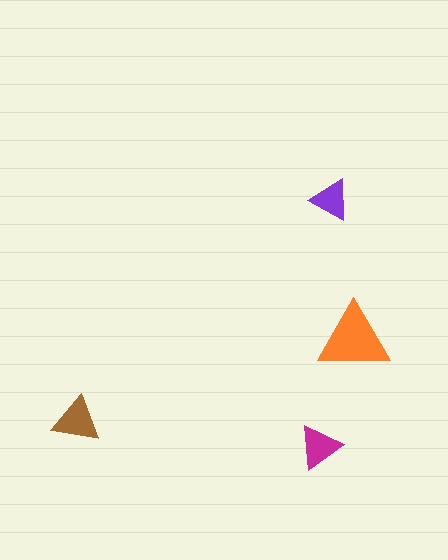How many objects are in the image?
There are 4 objects in the image.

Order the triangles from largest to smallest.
the orange one, the brown one, the magenta one, the purple one.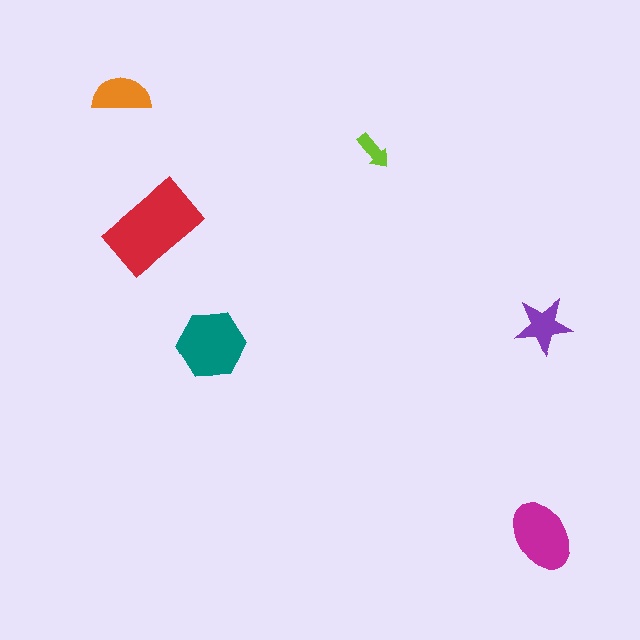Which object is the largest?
The red rectangle.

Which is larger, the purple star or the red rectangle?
The red rectangle.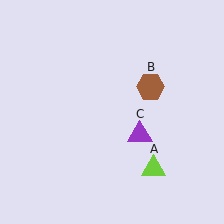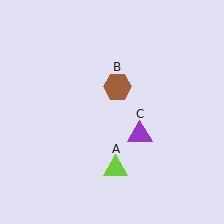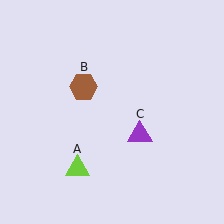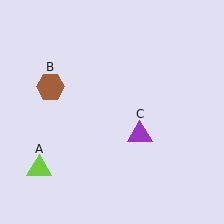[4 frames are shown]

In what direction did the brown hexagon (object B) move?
The brown hexagon (object B) moved left.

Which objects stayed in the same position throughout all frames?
Purple triangle (object C) remained stationary.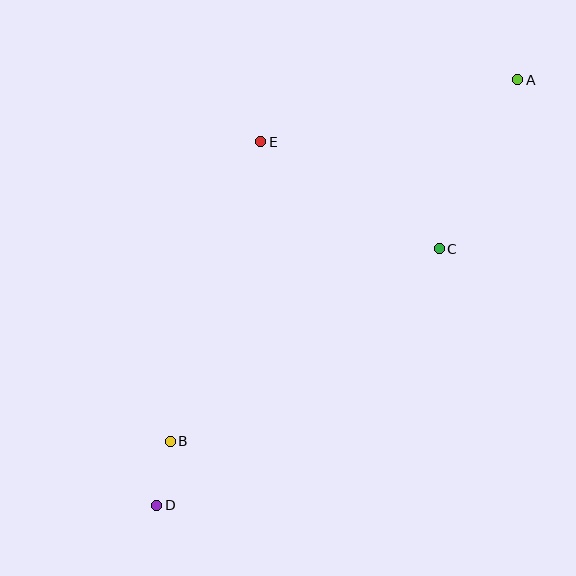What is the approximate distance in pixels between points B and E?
The distance between B and E is approximately 313 pixels.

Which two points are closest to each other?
Points B and D are closest to each other.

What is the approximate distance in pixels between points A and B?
The distance between A and B is approximately 502 pixels.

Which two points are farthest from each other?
Points A and D are farthest from each other.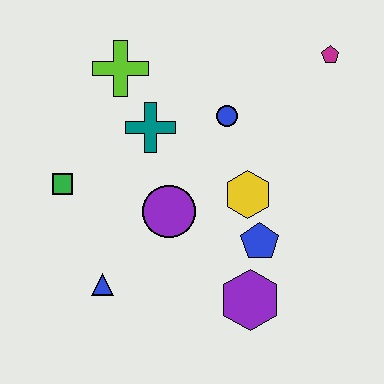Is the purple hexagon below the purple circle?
Yes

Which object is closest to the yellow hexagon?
The blue pentagon is closest to the yellow hexagon.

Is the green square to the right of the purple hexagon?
No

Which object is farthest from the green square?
The magenta pentagon is farthest from the green square.